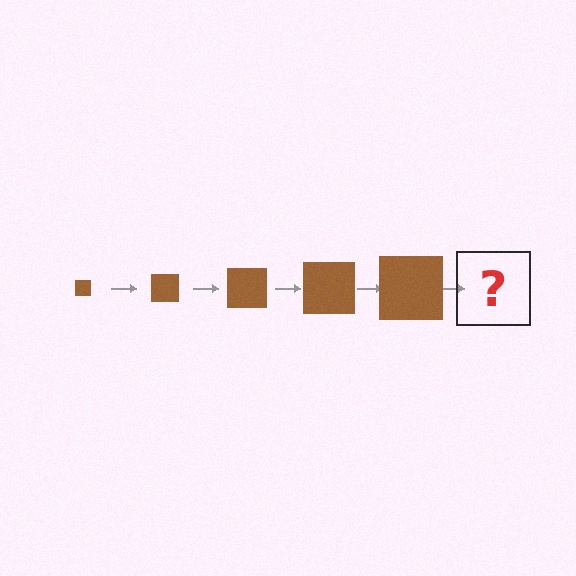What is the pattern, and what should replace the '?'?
The pattern is that the square gets progressively larger each step. The '?' should be a brown square, larger than the previous one.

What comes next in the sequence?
The next element should be a brown square, larger than the previous one.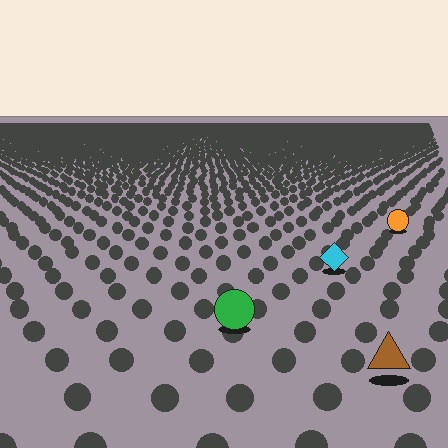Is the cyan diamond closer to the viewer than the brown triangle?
No. The brown triangle is closer — you can tell from the texture gradient: the ground texture is coarser near it.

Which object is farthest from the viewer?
The orange circle is farthest from the viewer. It appears smaller and the ground texture around it is denser.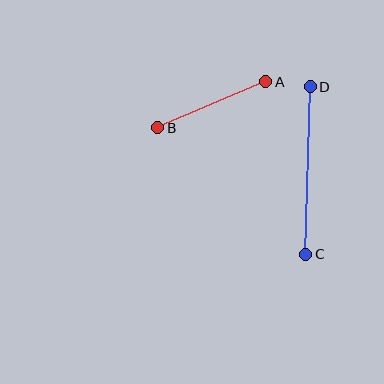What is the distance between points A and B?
The distance is approximately 117 pixels.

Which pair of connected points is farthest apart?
Points C and D are farthest apart.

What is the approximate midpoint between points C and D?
The midpoint is at approximately (308, 171) pixels.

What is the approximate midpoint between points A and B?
The midpoint is at approximately (212, 105) pixels.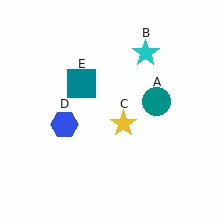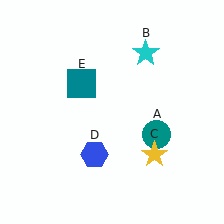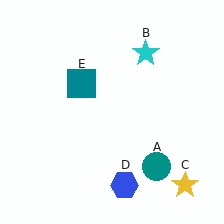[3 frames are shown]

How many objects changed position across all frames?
3 objects changed position: teal circle (object A), yellow star (object C), blue hexagon (object D).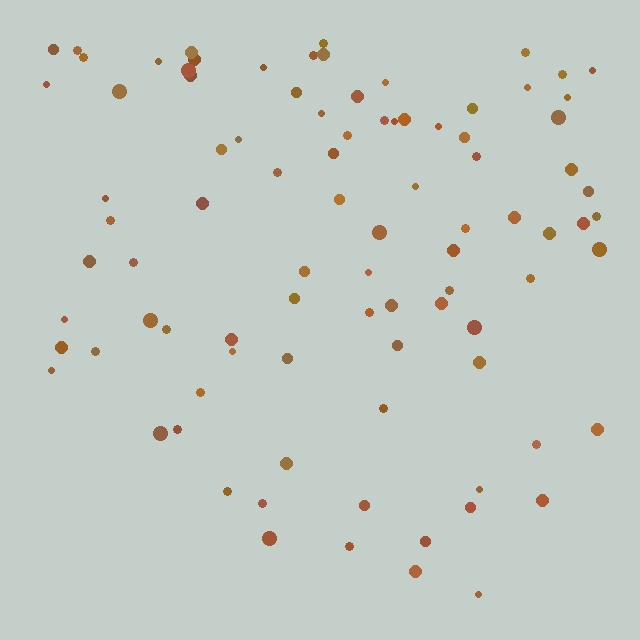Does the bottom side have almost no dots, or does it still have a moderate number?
Still a moderate number, just noticeably fewer than the top.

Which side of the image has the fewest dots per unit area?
The bottom.